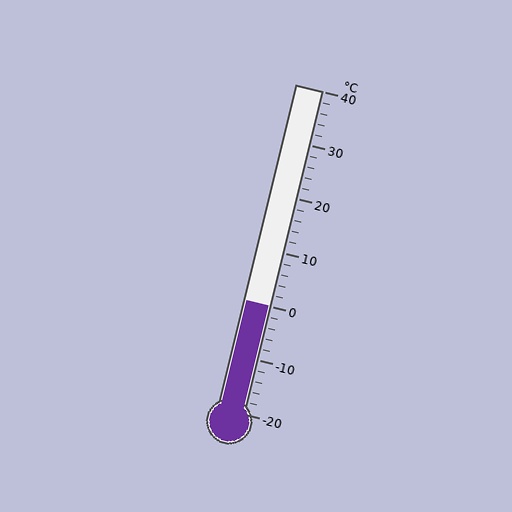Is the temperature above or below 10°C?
The temperature is below 10°C.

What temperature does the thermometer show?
The thermometer shows approximately 0°C.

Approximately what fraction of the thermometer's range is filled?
The thermometer is filled to approximately 35% of its range.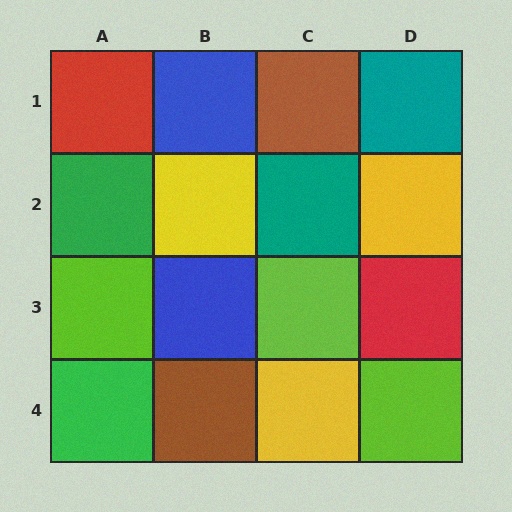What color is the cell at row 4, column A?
Green.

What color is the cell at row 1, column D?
Teal.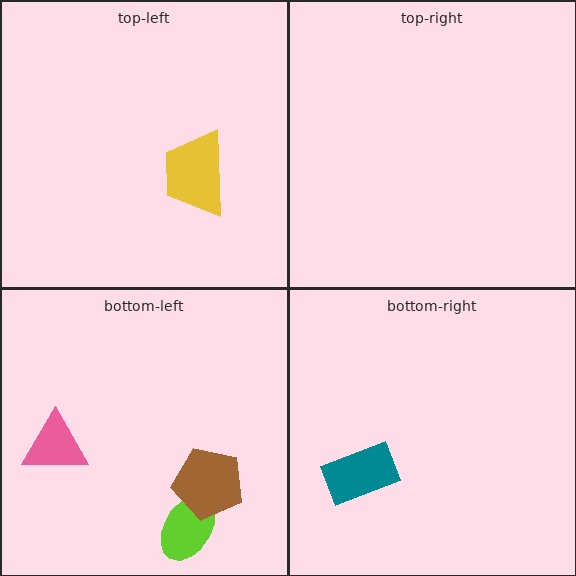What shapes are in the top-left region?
The yellow trapezoid.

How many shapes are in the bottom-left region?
3.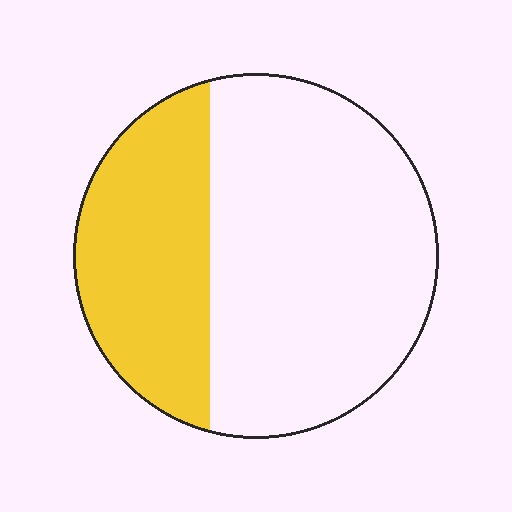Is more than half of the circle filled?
No.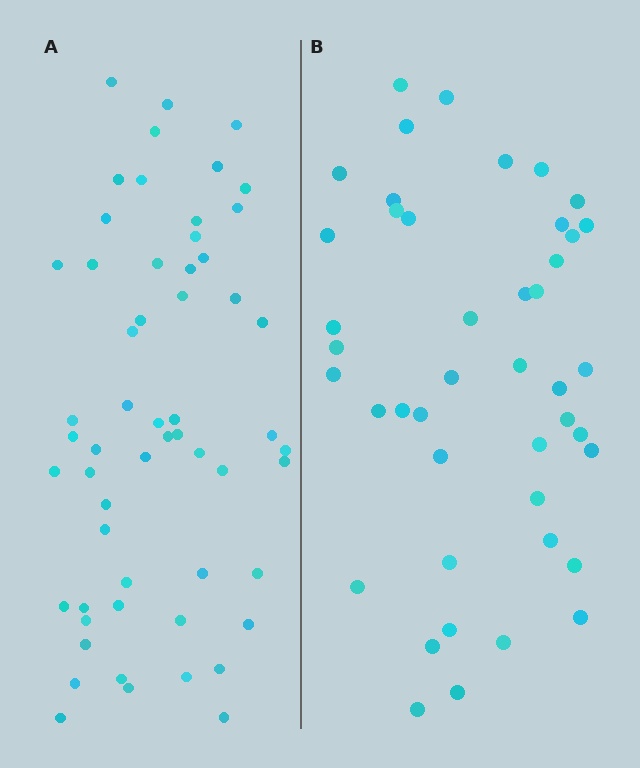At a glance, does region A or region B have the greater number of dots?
Region A (the left region) has more dots.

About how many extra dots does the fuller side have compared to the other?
Region A has approximately 15 more dots than region B.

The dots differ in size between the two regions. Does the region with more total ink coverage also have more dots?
No. Region B has more total ink coverage because its dots are larger, but region A actually contains more individual dots. Total area can be misleading — the number of items is what matters here.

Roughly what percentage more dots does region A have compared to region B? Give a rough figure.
About 30% more.